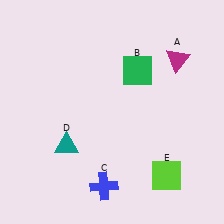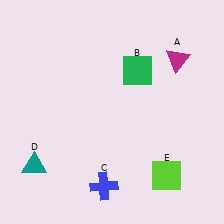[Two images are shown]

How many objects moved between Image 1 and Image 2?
1 object moved between the two images.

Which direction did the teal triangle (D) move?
The teal triangle (D) moved left.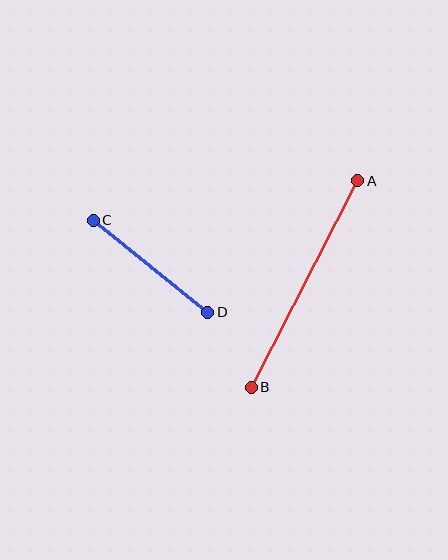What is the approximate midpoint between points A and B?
The midpoint is at approximately (304, 284) pixels.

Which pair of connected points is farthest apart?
Points A and B are farthest apart.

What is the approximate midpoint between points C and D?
The midpoint is at approximately (151, 266) pixels.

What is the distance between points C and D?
The distance is approximately 147 pixels.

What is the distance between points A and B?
The distance is approximately 232 pixels.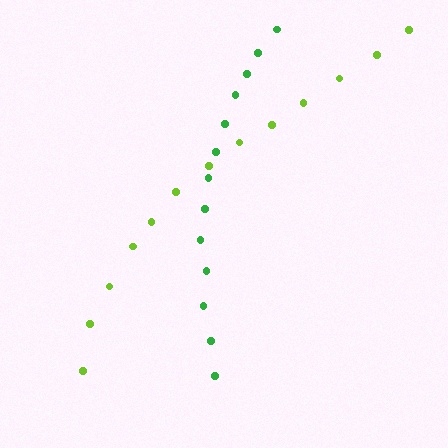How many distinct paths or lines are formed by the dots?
There are 2 distinct paths.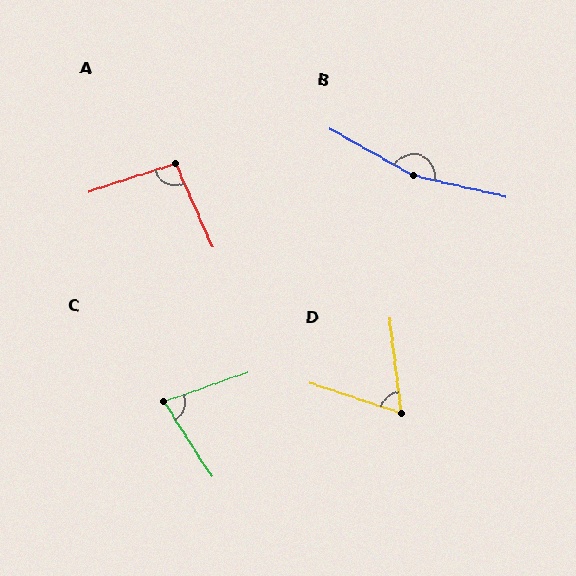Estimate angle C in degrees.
Approximately 77 degrees.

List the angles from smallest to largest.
D (65°), C (77°), A (96°), B (164°).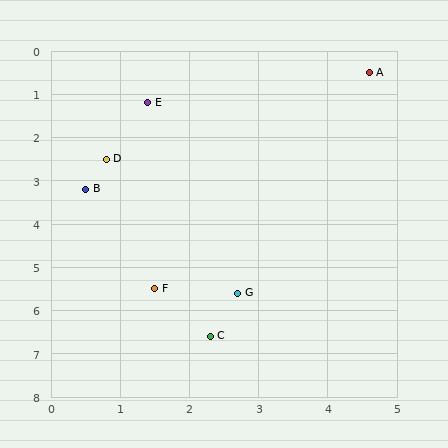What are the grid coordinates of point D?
Point D is at approximately (0.8, 2.5).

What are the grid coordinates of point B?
Point B is at approximately (0.5, 3.2).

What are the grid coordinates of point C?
Point C is at approximately (2.3, 6.6).